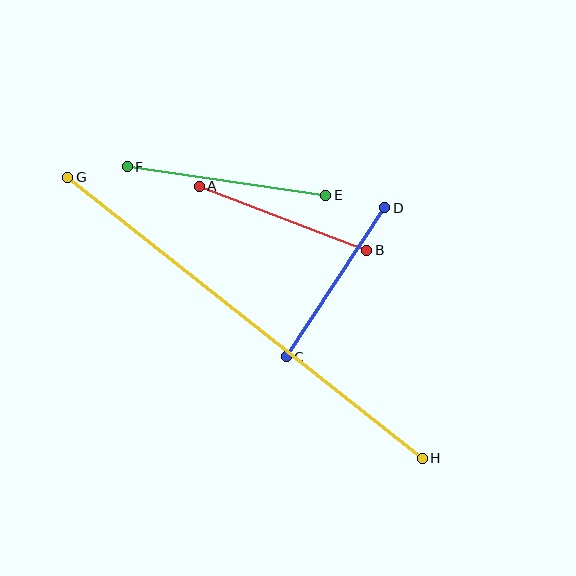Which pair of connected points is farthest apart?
Points G and H are farthest apart.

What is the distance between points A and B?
The distance is approximately 180 pixels.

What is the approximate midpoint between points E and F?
The midpoint is at approximately (227, 181) pixels.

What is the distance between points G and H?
The distance is approximately 453 pixels.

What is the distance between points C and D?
The distance is approximately 178 pixels.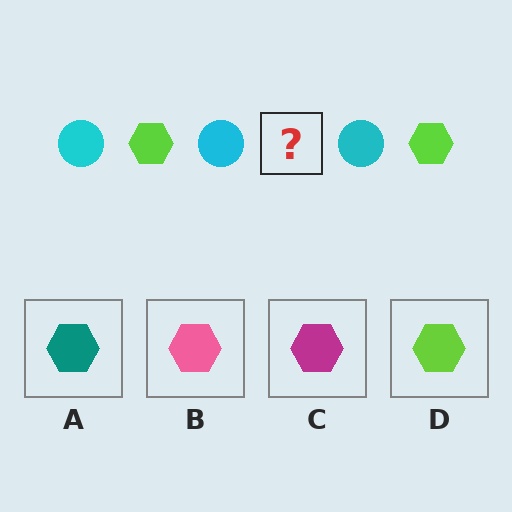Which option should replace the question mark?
Option D.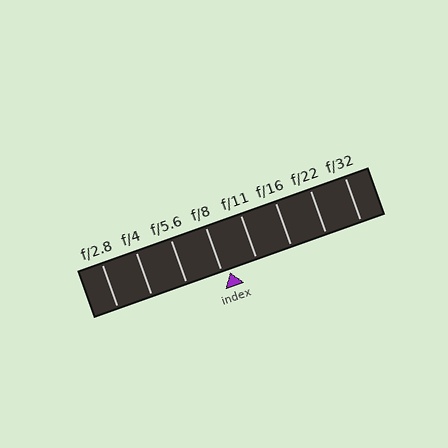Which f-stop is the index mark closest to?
The index mark is closest to f/8.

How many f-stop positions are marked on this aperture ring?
There are 8 f-stop positions marked.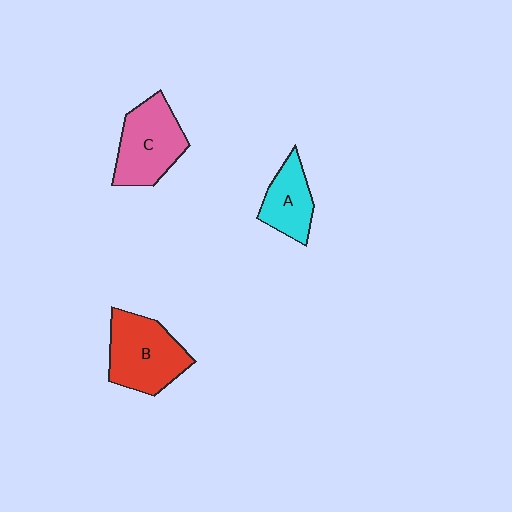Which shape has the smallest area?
Shape A (cyan).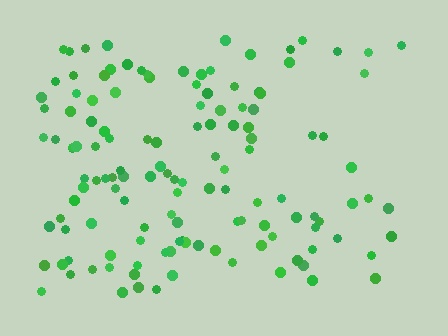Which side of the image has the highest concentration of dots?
The left.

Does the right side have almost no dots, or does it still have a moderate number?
Still a moderate number, just noticeably fewer than the left.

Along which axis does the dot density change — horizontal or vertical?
Horizontal.